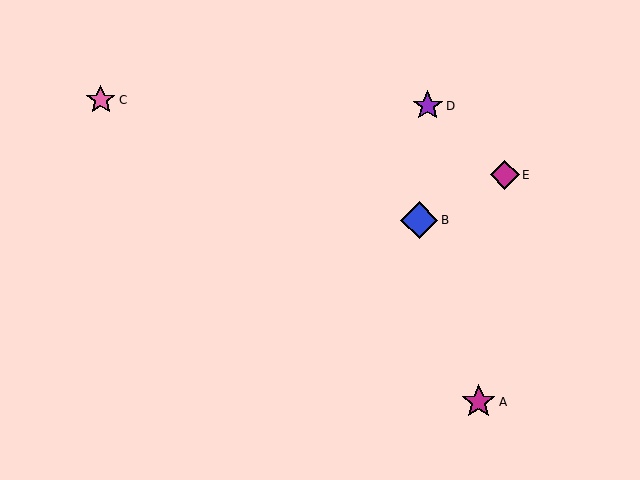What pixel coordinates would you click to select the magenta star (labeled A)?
Click at (479, 402) to select the magenta star A.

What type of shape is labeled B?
Shape B is a blue diamond.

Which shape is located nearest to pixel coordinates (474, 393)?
The magenta star (labeled A) at (479, 402) is nearest to that location.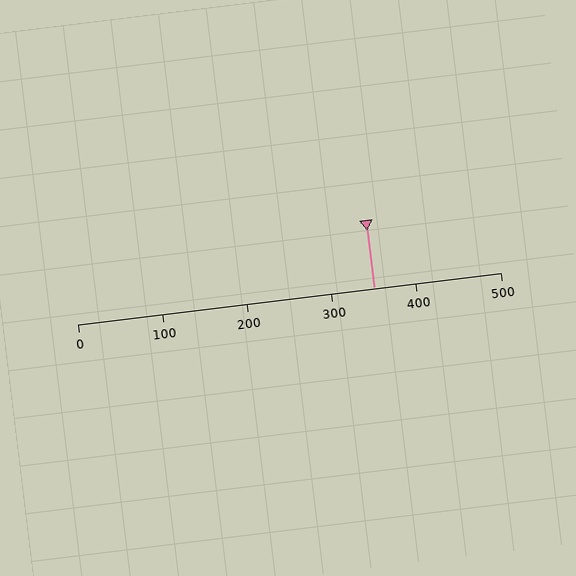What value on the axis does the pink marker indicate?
The marker indicates approximately 350.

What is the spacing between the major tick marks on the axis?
The major ticks are spaced 100 apart.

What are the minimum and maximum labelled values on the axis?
The axis runs from 0 to 500.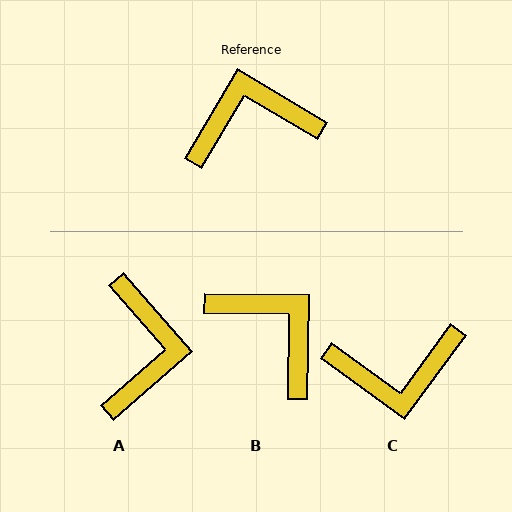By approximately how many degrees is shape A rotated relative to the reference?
Approximately 108 degrees clockwise.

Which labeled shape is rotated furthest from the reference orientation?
C, about 175 degrees away.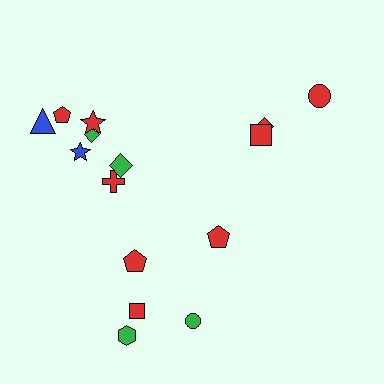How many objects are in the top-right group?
There are 3 objects.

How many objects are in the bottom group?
There are 5 objects.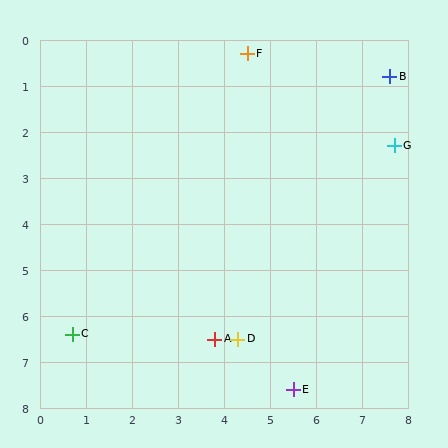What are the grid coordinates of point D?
Point D is at approximately (4.3, 6.5).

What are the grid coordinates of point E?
Point E is at approximately (5.5, 7.6).